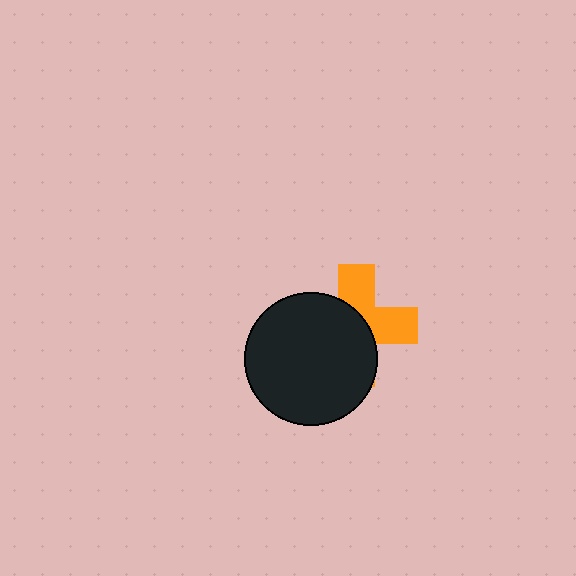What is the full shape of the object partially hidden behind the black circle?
The partially hidden object is an orange cross.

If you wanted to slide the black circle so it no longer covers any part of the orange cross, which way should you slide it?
Slide it toward the lower-left — that is the most direct way to separate the two shapes.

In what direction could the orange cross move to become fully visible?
The orange cross could move toward the upper-right. That would shift it out from behind the black circle entirely.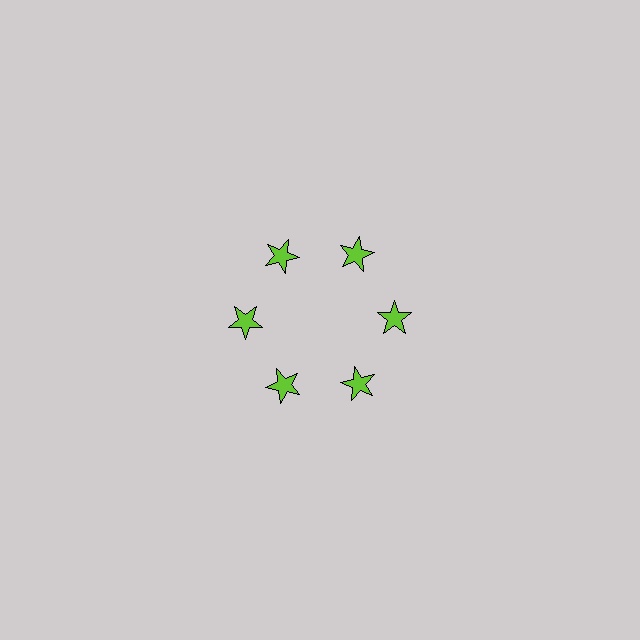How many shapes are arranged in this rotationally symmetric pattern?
There are 6 shapes, arranged in 6 groups of 1.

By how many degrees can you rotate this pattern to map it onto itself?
The pattern maps onto itself every 60 degrees of rotation.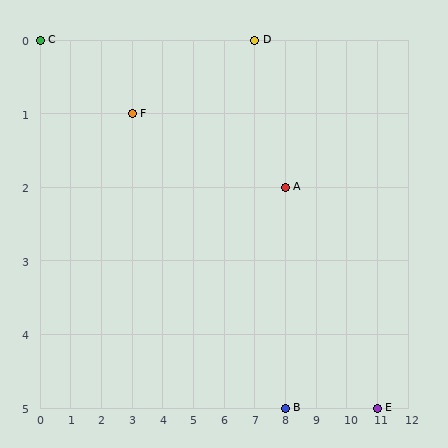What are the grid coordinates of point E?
Point E is at grid coordinates (11, 5).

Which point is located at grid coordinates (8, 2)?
Point A is at (8, 2).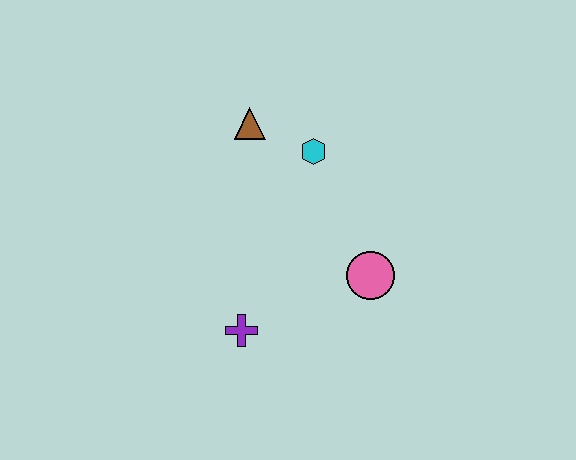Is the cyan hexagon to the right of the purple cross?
Yes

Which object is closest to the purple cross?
The pink circle is closest to the purple cross.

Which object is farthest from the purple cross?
The brown triangle is farthest from the purple cross.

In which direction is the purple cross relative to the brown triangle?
The purple cross is below the brown triangle.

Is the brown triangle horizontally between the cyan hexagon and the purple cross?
Yes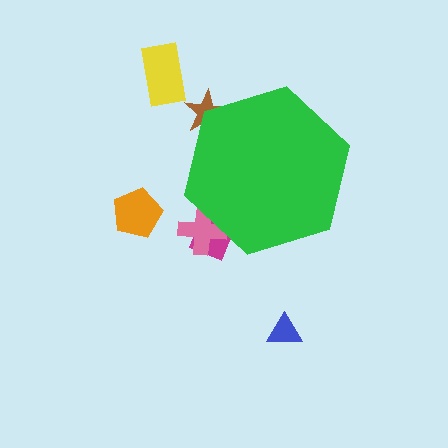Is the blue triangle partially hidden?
No, the blue triangle is fully visible.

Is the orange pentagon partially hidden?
No, the orange pentagon is fully visible.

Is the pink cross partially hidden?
Yes, the pink cross is partially hidden behind the green hexagon.